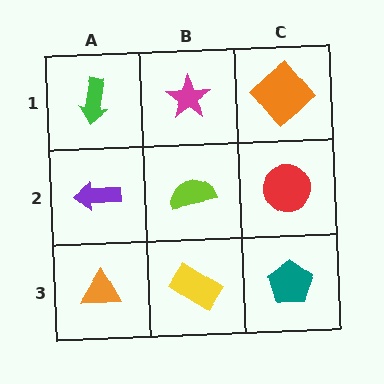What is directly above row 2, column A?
A green arrow.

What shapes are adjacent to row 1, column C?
A red circle (row 2, column C), a magenta star (row 1, column B).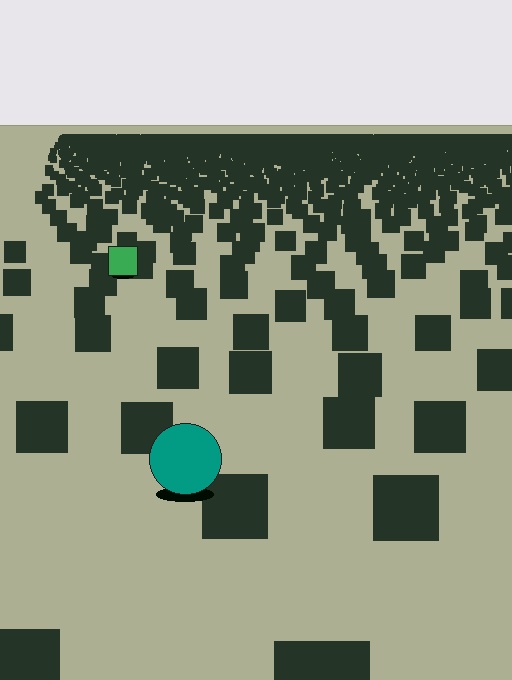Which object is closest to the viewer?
The teal circle is closest. The texture marks near it are larger and more spread out.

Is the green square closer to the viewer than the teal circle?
No. The teal circle is closer — you can tell from the texture gradient: the ground texture is coarser near it.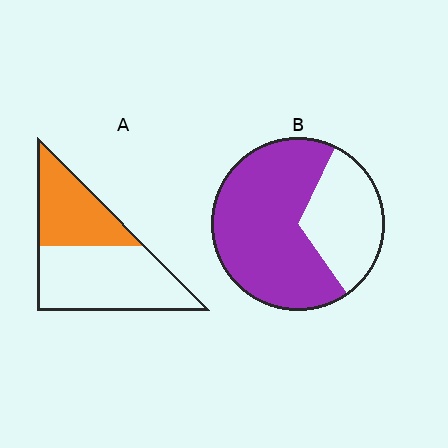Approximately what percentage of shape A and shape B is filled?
A is approximately 40% and B is approximately 65%.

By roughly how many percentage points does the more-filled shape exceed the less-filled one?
By roughly 30 percentage points (B over A).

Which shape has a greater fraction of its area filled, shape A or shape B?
Shape B.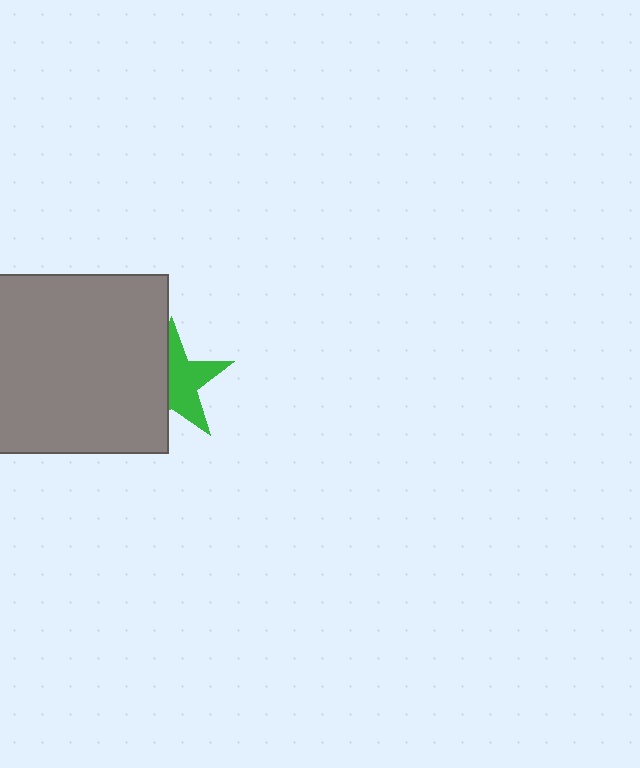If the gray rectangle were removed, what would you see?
You would see the complete green star.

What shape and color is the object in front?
The object in front is a gray rectangle.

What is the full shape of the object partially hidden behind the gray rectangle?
The partially hidden object is a green star.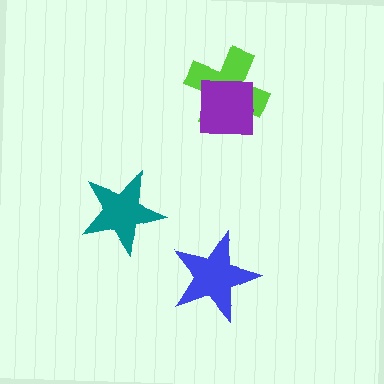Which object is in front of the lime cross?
The purple square is in front of the lime cross.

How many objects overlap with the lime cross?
1 object overlaps with the lime cross.